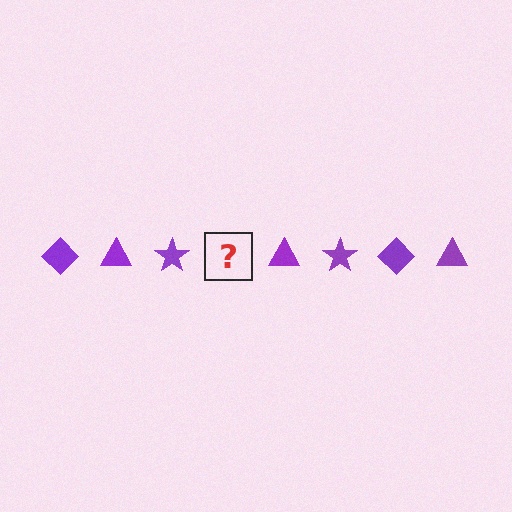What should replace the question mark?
The question mark should be replaced with a purple diamond.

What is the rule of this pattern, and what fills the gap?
The rule is that the pattern cycles through diamond, triangle, star shapes in purple. The gap should be filled with a purple diamond.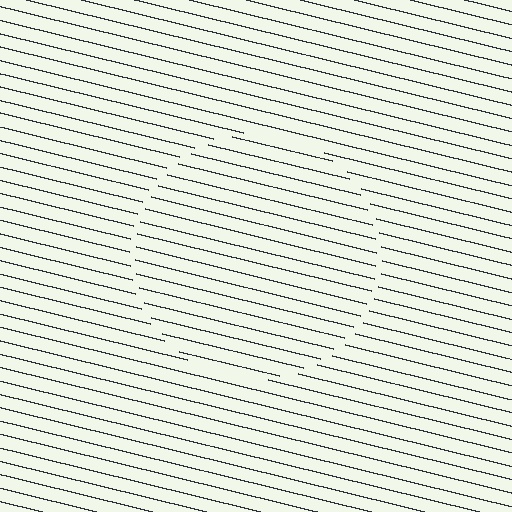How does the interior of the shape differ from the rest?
The interior of the shape contains the same grating, shifted by half a period — the contour is defined by the phase discontinuity where line-ends from the inner and outer gratings abut.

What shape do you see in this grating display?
An illusory circle. The interior of the shape contains the same grating, shifted by half a period — the contour is defined by the phase discontinuity where line-ends from the inner and outer gratings abut.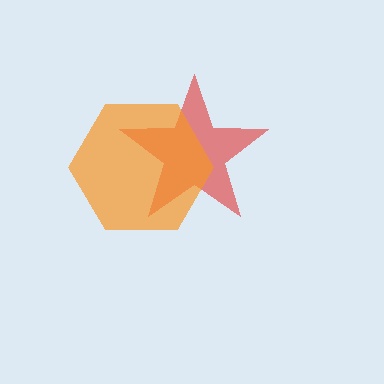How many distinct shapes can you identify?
There are 2 distinct shapes: a red star, an orange hexagon.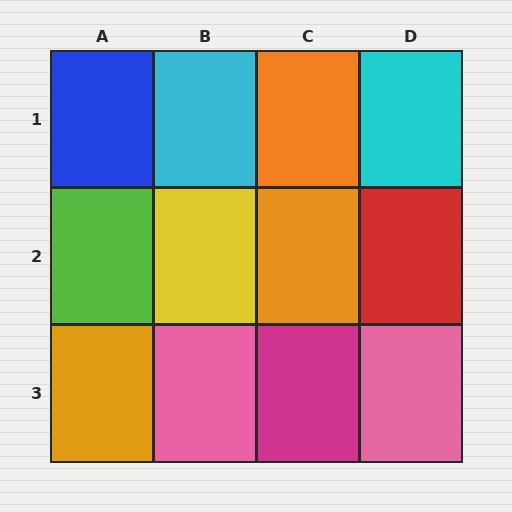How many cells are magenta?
1 cell is magenta.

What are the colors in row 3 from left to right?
Orange, pink, magenta, pink.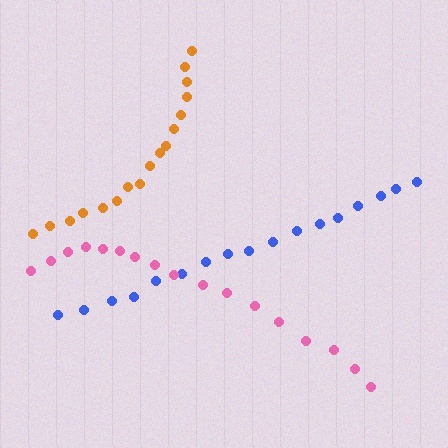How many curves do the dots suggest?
There are 3 distinct paths.